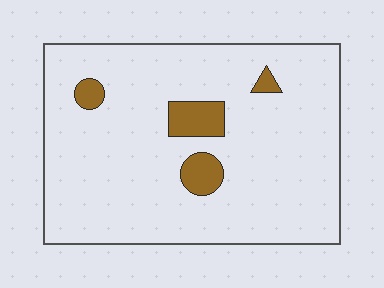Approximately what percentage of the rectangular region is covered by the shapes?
Approximately 10%.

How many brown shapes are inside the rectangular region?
4.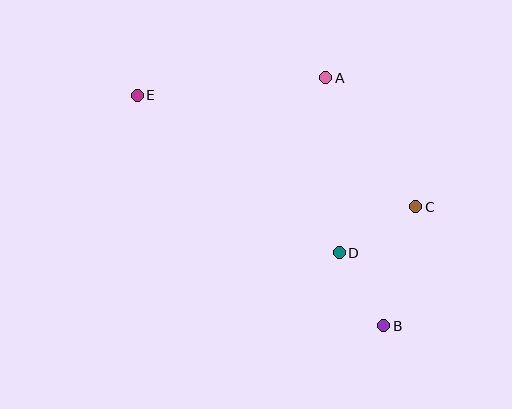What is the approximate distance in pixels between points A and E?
The distance between A and E is approximately 189 pixels.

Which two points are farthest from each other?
Points B and E are farthest from each other.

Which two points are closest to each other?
Points B and D are closest to each other.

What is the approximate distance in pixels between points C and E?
The distance between C and E is approximately 300 pixels.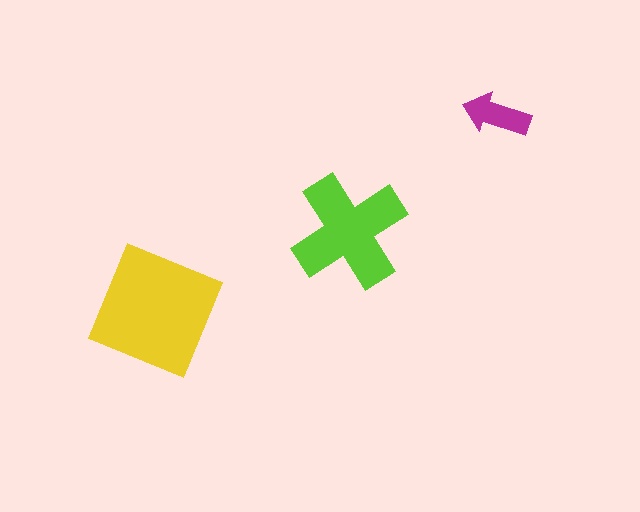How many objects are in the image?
There are 3 objects in the image.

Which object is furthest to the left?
The yellow square is leftmost.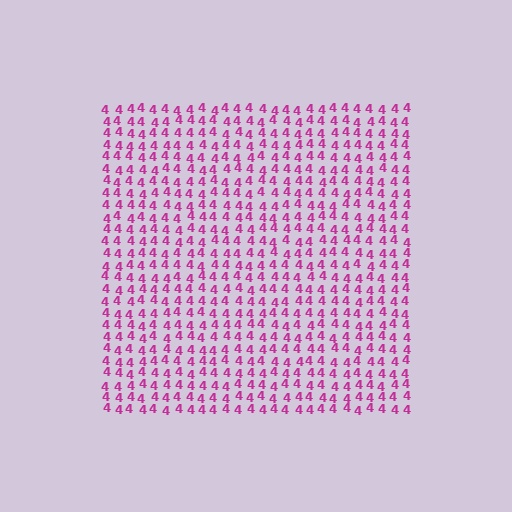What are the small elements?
The small elements are digit 4's.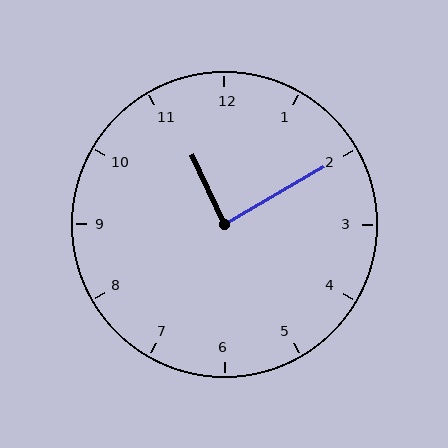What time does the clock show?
11:10.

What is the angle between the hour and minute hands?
Approximately 85 degrees.